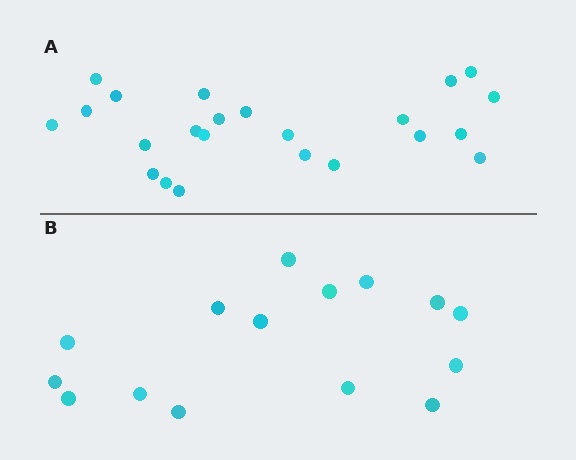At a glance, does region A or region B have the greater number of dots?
Region A (the top region) has more dots.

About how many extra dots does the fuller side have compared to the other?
Region A has roughly 8 or so more dots than region B.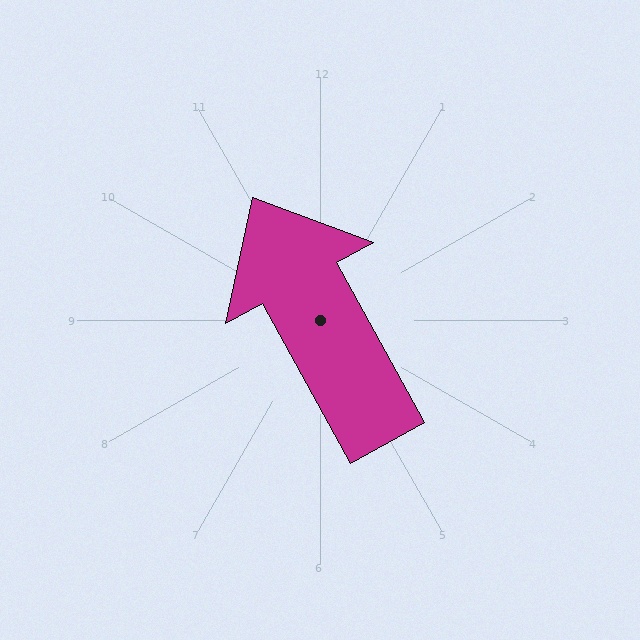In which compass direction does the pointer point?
Northwest.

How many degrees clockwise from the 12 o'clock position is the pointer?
Approximately 331 degrees.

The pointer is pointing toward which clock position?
Roughly 11 o'clock.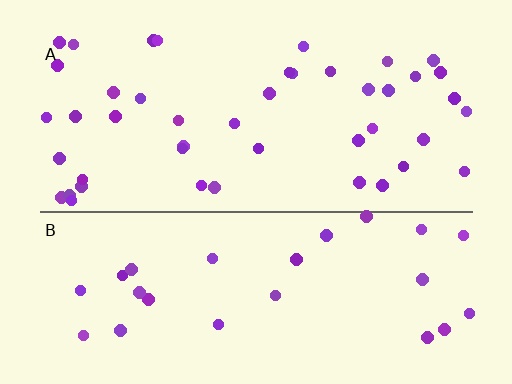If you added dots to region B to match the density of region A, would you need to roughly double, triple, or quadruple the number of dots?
Approximately double.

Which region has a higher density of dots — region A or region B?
A (the top).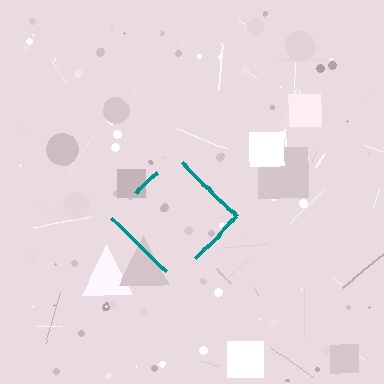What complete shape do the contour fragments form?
The contour fragments form a diamond.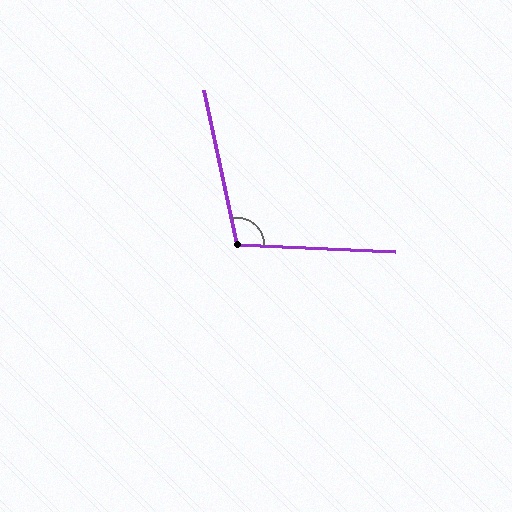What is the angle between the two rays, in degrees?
Approximately 105 degrees.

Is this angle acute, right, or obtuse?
It is obtuse.